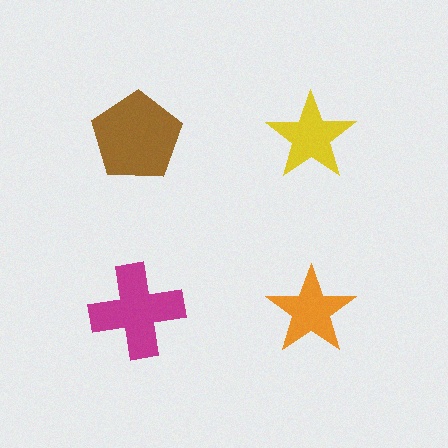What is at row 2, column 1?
A magenta cross.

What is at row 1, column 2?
A yellow star.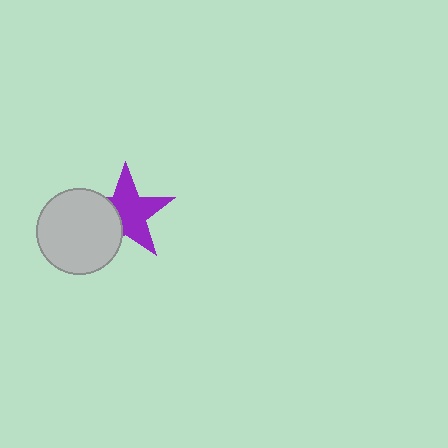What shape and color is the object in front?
The object in front is a light gray circle.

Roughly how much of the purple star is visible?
Most of it is visible (roughly 66%).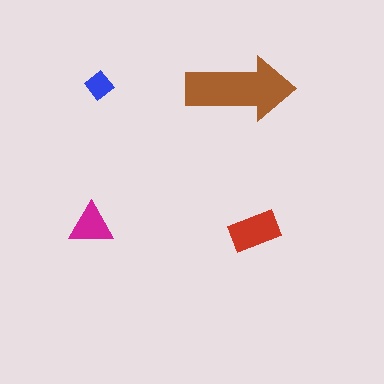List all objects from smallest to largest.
The blue diamond, the magenta triangle, the red rectangle, the brown arrow.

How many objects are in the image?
There are 4 objects in the image.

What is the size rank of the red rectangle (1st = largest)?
2nd.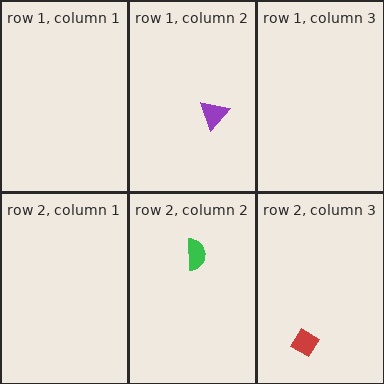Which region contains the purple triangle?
The row 1, column 2 region.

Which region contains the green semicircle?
The row 2, column 2 region.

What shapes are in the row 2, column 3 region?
The red diamond.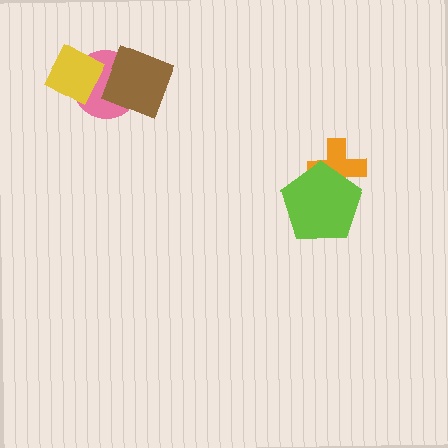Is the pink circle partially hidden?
Yes, it is partially covered by another shape.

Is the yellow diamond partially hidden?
No, no other shape covers it.